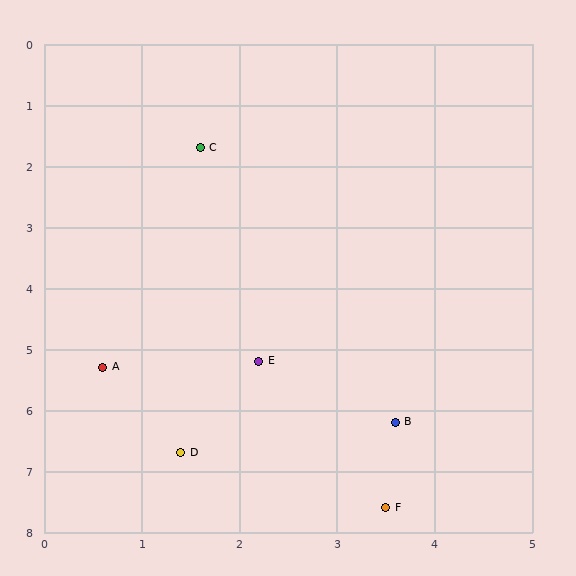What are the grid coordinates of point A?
Point A is at approximately (0.6, 5.3).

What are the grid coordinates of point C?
Point C is at approximately (1.6, 1.7).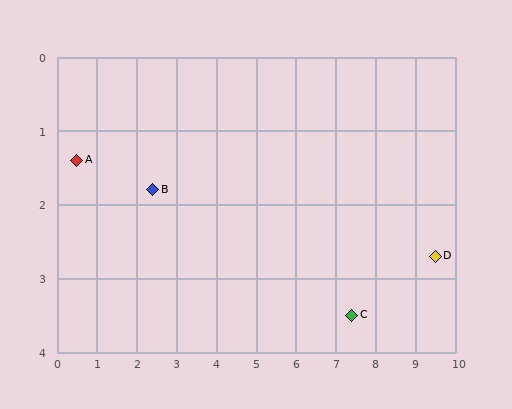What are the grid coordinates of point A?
Point A is at approximately (0.5, 1.4).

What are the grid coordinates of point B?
Point B is at approximately (2.4, 1.8).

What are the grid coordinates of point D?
Point D is at approximately (9.5, 2.7).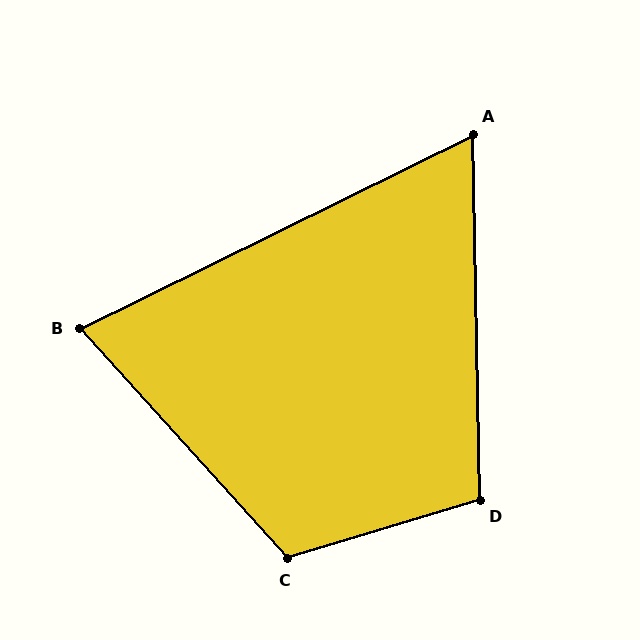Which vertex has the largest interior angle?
C, at approximately 115 degrees.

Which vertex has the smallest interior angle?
A, at approximately 65 degrees.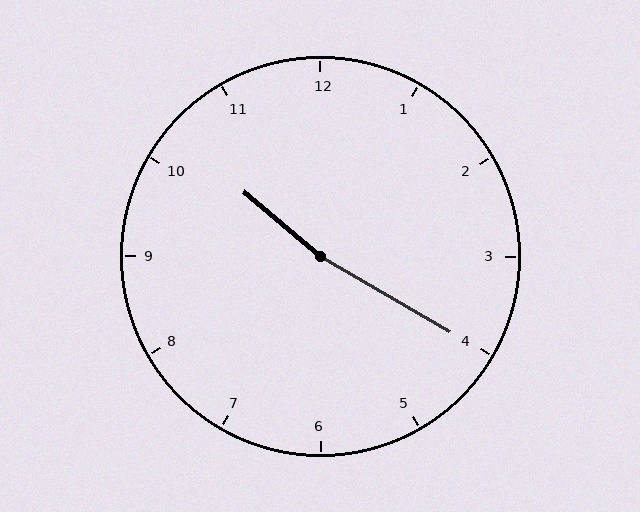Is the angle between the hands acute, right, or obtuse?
It is obtuse.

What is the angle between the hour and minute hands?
Approximately 170 degrees.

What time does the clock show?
10:20.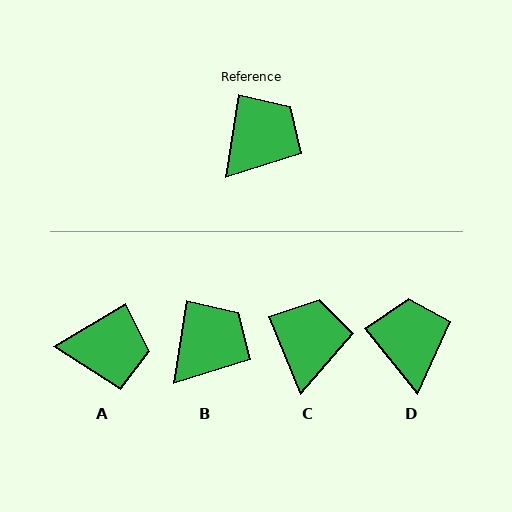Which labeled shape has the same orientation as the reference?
B.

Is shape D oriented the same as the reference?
No, it is off by about 47 degrees.